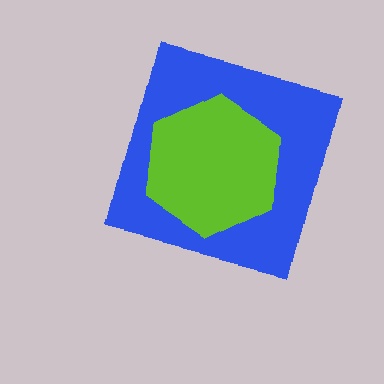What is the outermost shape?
The blue square.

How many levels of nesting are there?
2.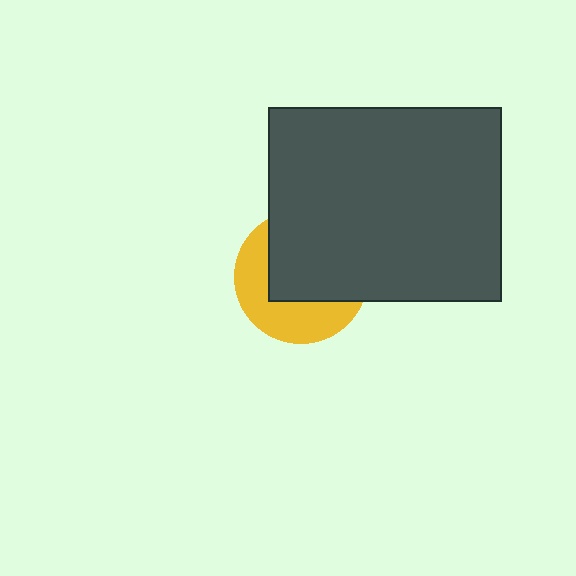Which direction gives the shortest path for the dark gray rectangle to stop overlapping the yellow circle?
Moving toward the upper-right gives the shortest separation.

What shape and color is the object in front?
The object in front is a dark gray rectangle.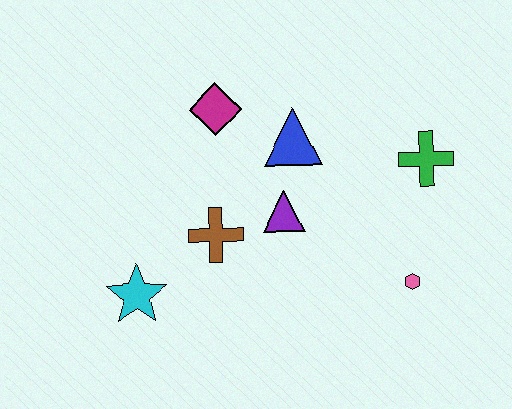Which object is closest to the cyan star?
The brown cross is closest to the cyan star.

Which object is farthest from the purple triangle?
The cyan star is farthest from the purple triangle.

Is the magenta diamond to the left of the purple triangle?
Yes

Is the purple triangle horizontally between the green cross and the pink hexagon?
No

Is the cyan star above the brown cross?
No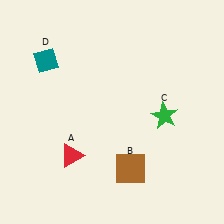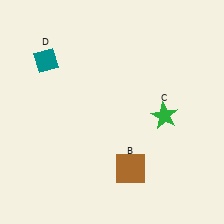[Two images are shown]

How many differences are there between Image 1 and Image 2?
There is 1 difference between the two images.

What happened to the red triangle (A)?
The red triangle (A) was removed in Image 2. It was in the bottom-left area of Image 1.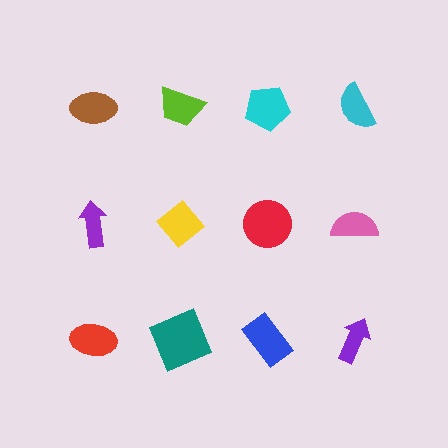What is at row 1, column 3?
A cyan pentagon.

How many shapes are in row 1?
4 shapes.